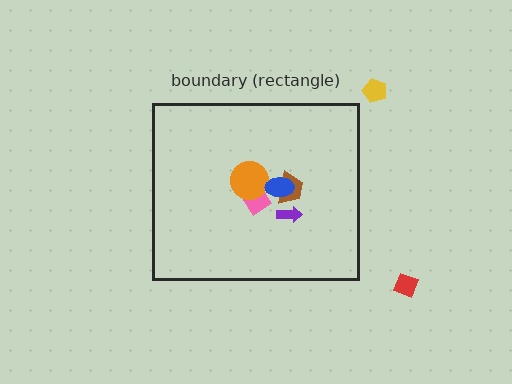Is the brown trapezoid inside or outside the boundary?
Inside.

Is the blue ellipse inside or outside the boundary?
Inside.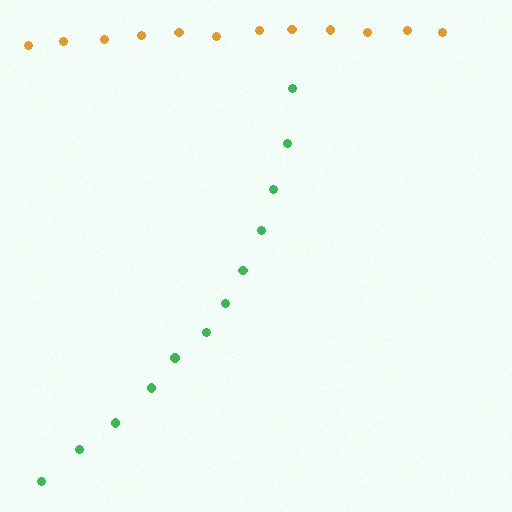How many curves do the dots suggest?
There are 2 distinct paths.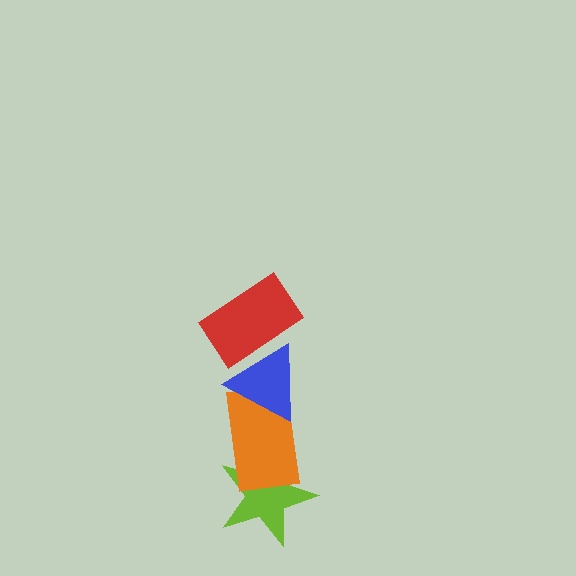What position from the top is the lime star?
The lime star is 4th from the top.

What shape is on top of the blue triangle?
The red rectangle is on top of the blue triangle.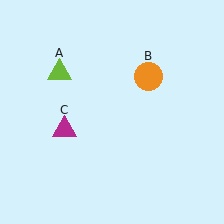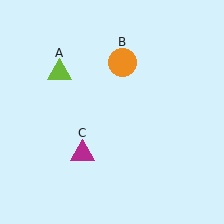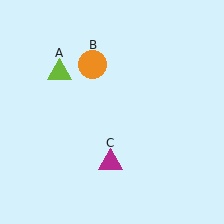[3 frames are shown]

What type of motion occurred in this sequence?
The orange circle (object B), magenta triangle (object C) rotated counterclockwise around the center of the scene.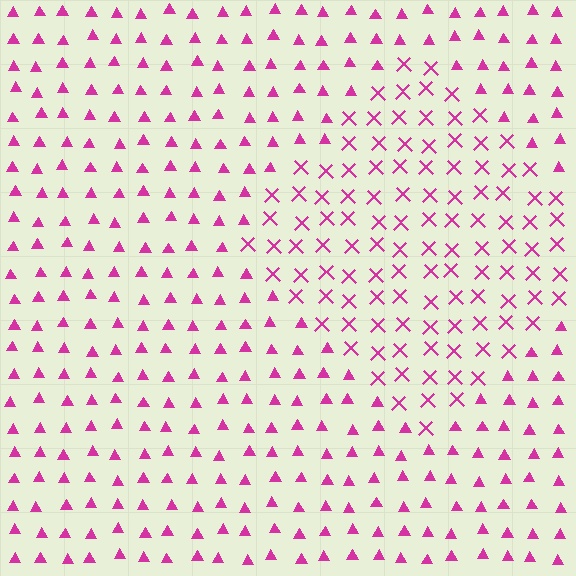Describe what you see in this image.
The image is filled with small magenta elements arranged in a uniform grid. A diamond-shaped region contains X marks, while the surrounding area contains triangles. The boundary is defined purely by the change in element shape.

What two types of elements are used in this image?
The image uses X marks inside the diamond region and triangles outside it.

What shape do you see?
I see a diamond.